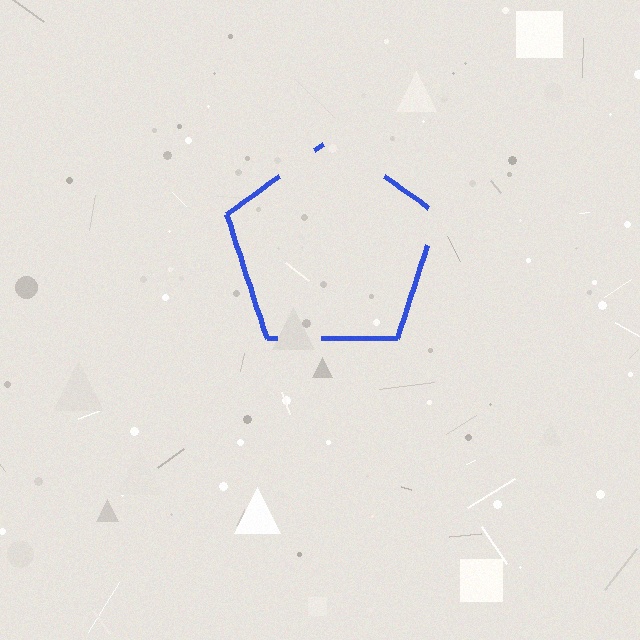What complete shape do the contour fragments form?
The contour fragments form a pentagon.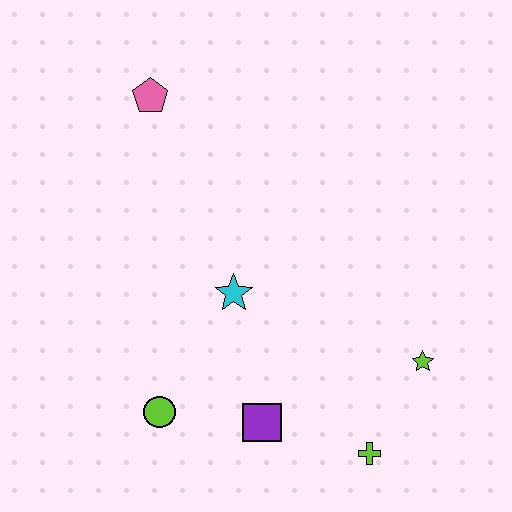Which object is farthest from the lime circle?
The pink pentagon is farthest from the lime circle.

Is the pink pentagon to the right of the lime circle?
No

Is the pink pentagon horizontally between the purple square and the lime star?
No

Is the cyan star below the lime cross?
No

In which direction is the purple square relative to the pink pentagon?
The purple square is below the pink pentagon.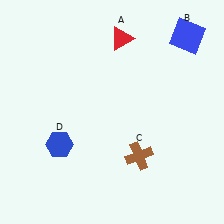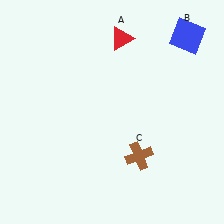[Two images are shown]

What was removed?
The blue hexagon (D) was removed in Image 2.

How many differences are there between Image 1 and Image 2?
There is 1 difference between the two images.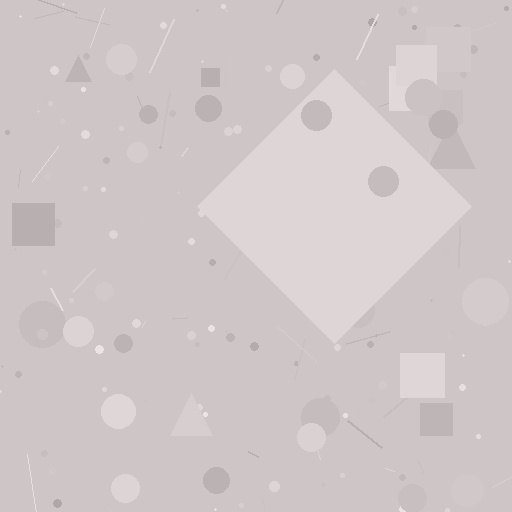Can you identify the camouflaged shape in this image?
The camouflaged shape is a diamond.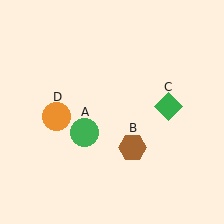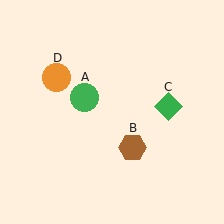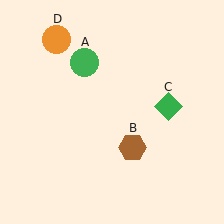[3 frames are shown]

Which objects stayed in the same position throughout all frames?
Brown hexagon (object B) and green diamond (object C) remained stationary.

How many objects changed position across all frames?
2 objects changed position: green circle (object A), orange circle (object D).